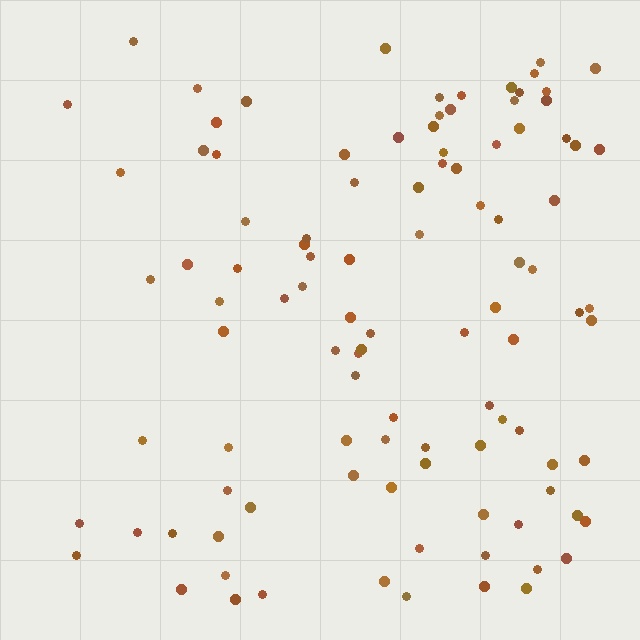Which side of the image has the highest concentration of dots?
The right.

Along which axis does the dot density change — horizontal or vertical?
Horizontal.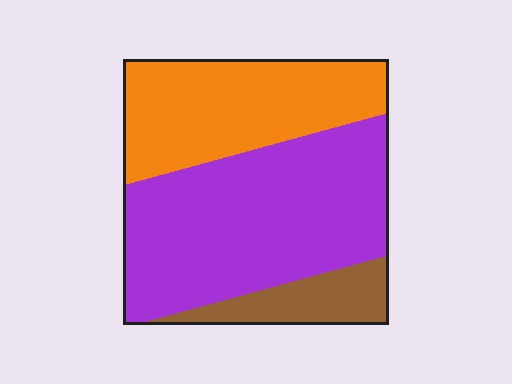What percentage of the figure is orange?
Orange takes up between a third and a half of the figure.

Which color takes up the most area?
Purple, at roughly 55%.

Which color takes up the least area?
Brown, at roughly 15%.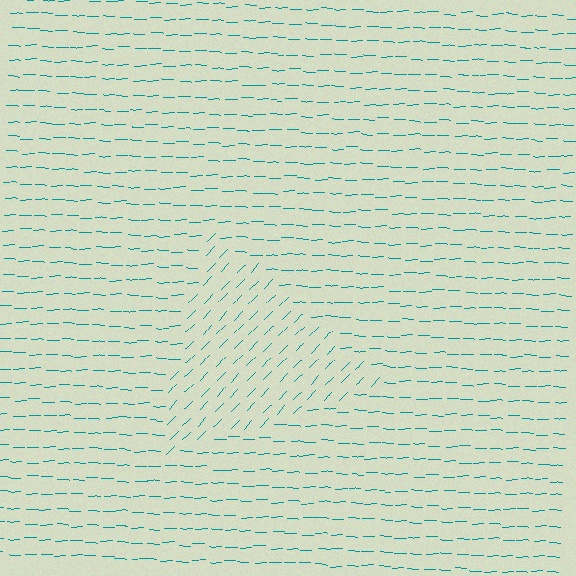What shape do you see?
I see a triangle.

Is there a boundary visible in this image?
Yes, there is a texture boundary formed by a change in line orientation.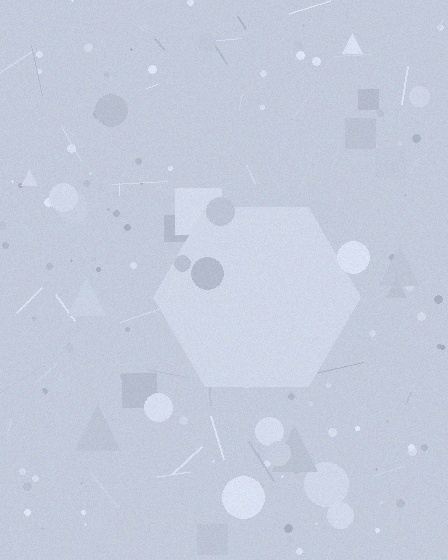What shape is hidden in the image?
A hexagon is hidden in the image.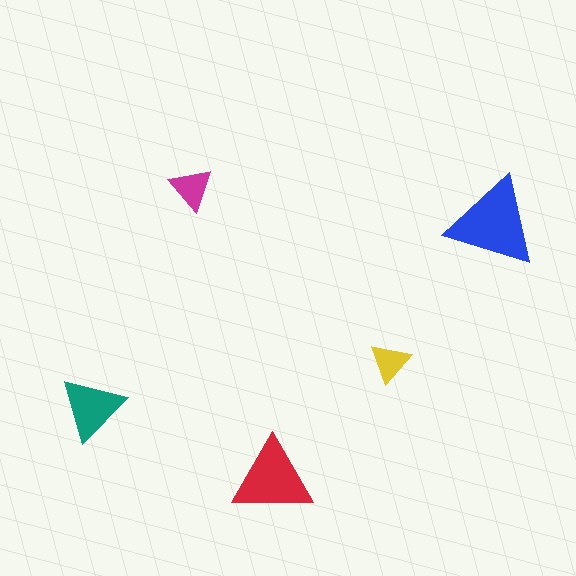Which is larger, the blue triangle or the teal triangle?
The blue one.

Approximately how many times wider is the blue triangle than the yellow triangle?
About 2 times wider.